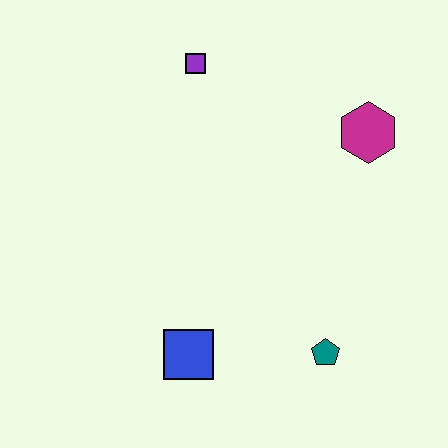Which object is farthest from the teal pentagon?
The purple square is farthest from the teal pentagon.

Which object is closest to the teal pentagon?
The blue square is closest to the teal pentagon.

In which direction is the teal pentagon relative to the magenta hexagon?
The teal pentagon is below the magenta hexagon.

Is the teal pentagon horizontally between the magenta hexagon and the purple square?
Yes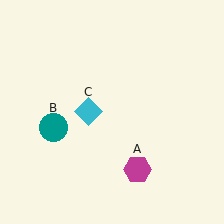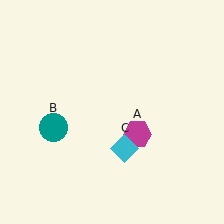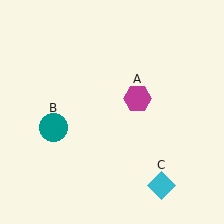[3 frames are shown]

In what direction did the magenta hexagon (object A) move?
The magenta hexagon (object A) moved up.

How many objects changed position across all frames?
2 objects changed position: magenta hexagon (object A), cyan diamond (object C).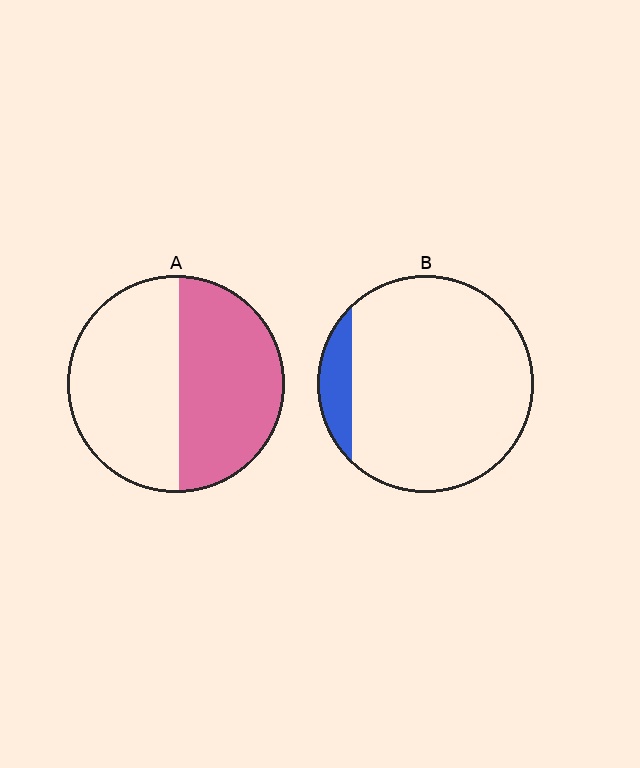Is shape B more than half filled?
No.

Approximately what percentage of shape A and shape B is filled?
A is approximately 50% and B is approximately 10%.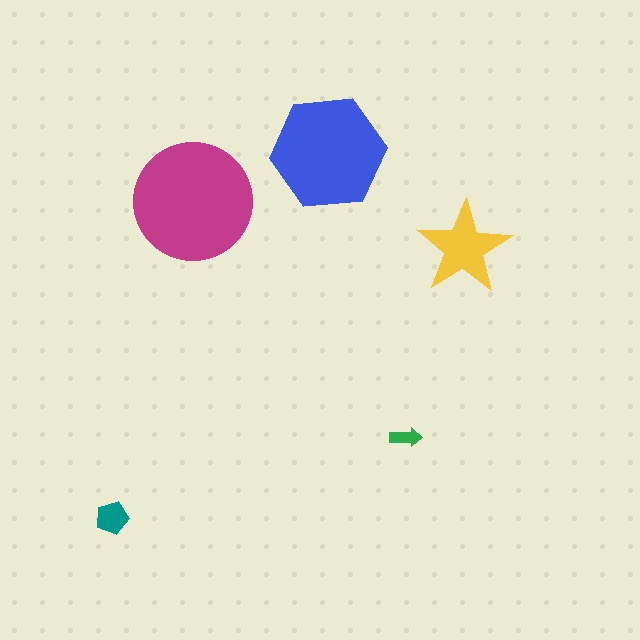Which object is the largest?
The magenta circle.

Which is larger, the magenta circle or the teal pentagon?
The magenta circle.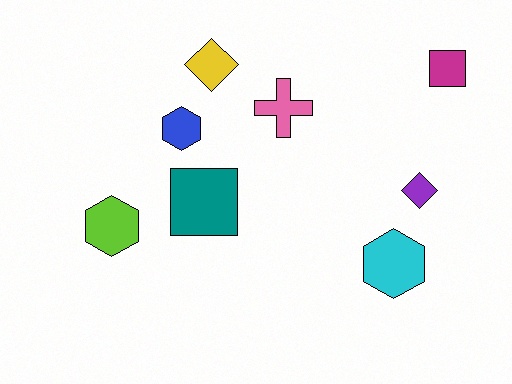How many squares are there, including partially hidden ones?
There are 2 squares.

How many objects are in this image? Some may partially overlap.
There are 8 objects.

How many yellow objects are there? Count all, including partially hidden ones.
There is 1 yellow object.